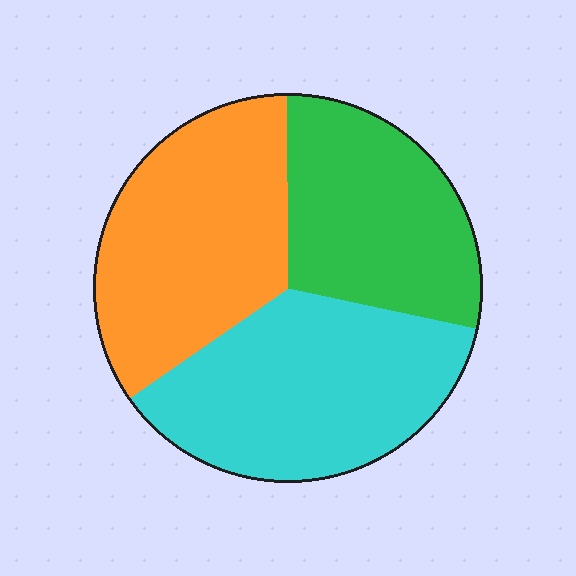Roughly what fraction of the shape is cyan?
Cyan takes up about three eighths (3/8) of the shape.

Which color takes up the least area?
Green, at roughly 30%.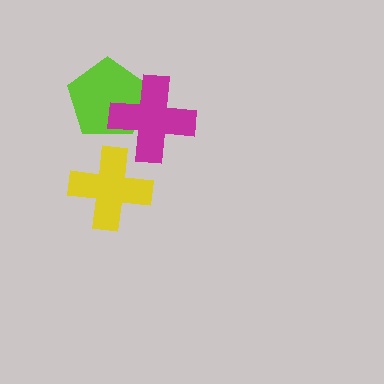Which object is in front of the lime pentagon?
The magenta cross is in front of the lime pentagon.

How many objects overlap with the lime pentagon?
1 object overlaps with the lime pentagon.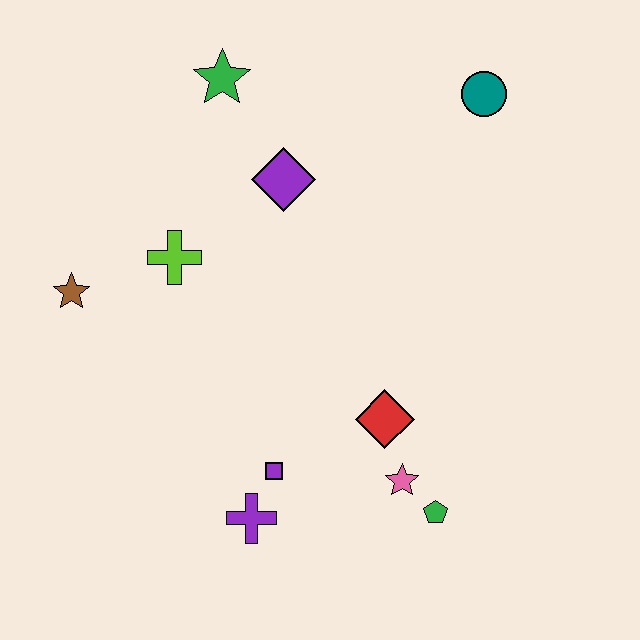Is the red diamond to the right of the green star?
Yes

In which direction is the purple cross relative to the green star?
The purple cross is below the green star.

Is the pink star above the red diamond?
No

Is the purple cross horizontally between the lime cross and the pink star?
Yes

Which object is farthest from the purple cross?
The teal circle is farthest from the purple cross.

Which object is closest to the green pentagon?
The pink star is closest to the green pentagon.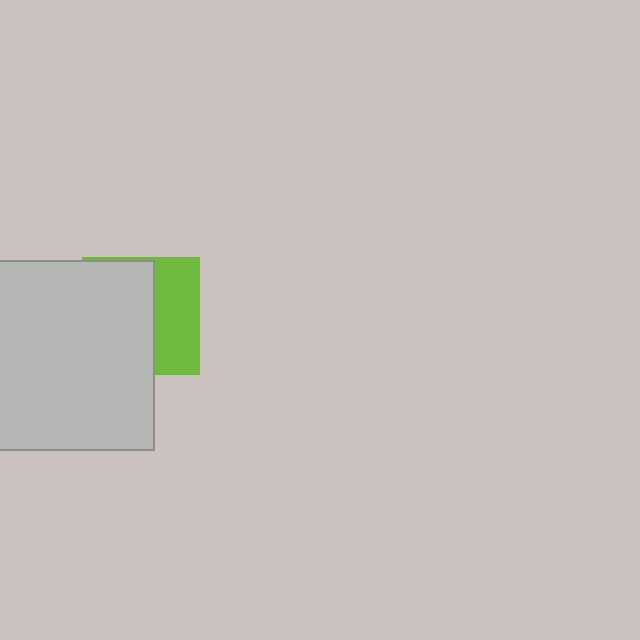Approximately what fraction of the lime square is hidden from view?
Roughly 62% of the lime square is hidden behind the light gray square.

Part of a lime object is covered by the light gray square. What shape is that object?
It is a square.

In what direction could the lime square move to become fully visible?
The lime square could move right. That would shift it out from behind the light gray square entirely.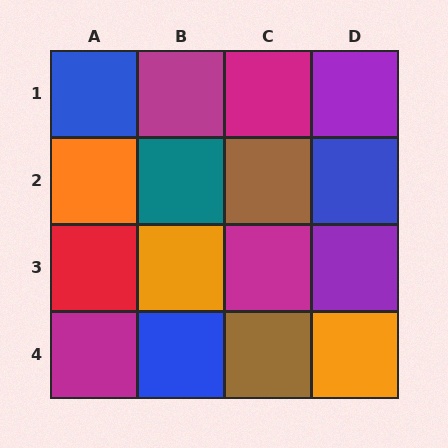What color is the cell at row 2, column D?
Blue.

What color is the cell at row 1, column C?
Magenta.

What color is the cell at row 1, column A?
Blue.